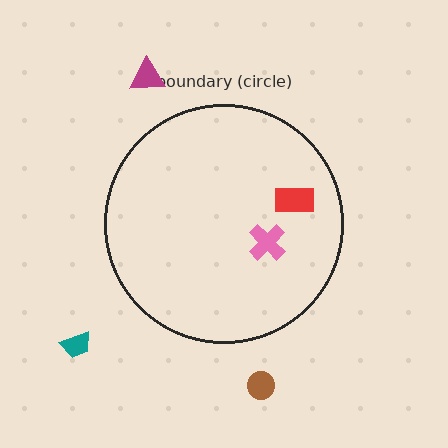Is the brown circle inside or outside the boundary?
Outside.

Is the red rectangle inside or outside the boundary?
Inside.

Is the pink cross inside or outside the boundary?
Inside.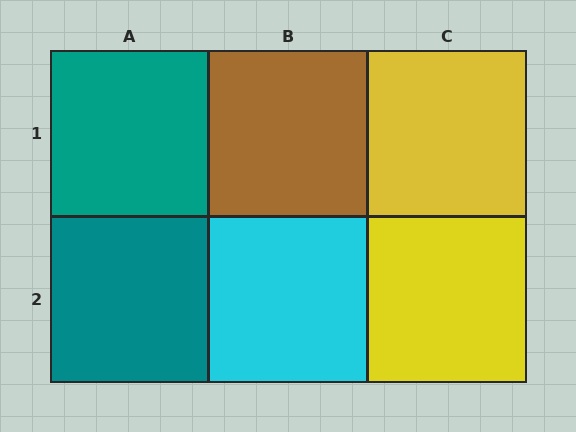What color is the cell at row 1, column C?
Yellow.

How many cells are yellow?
2 cells are yellow.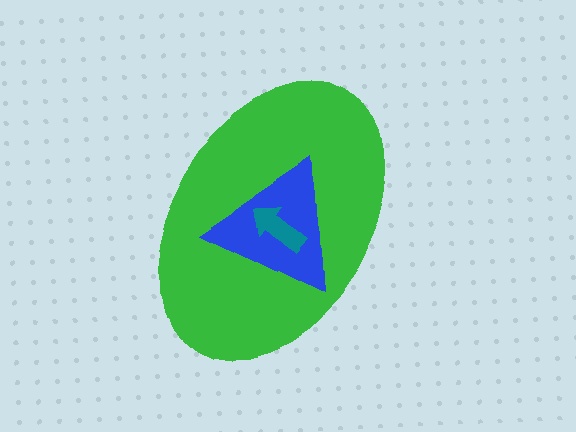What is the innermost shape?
The teal arrow.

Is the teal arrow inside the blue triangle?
Yes.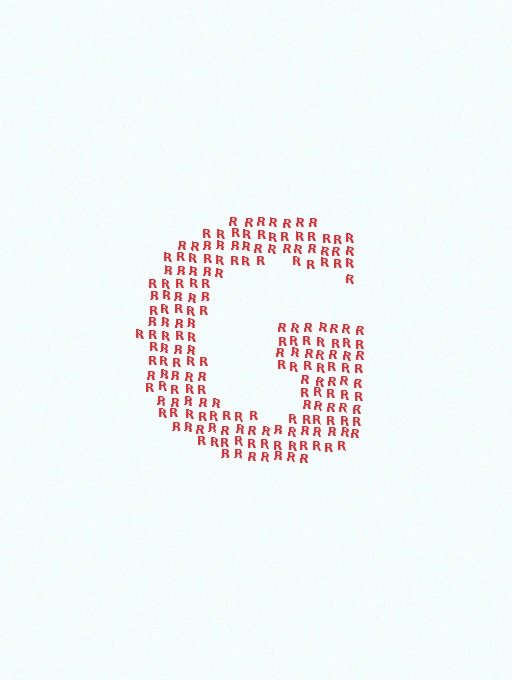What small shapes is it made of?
It is made of small letter R's.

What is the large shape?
The large shape is the letter G.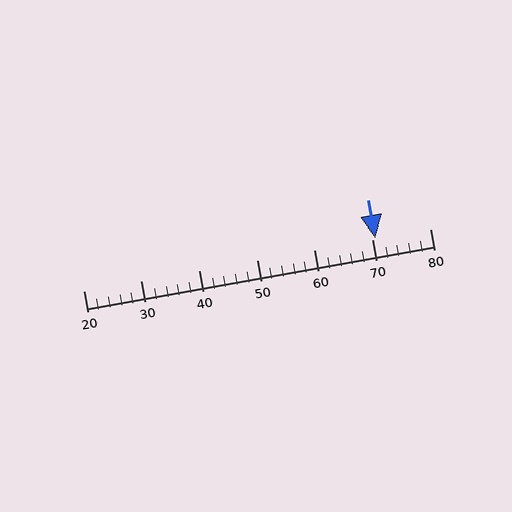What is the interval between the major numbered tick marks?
The major tick marks are spaced 10 units apart.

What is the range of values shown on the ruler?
The ruler shows values from 20 to 80.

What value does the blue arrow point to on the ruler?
The blue arrow points to approximately 71.